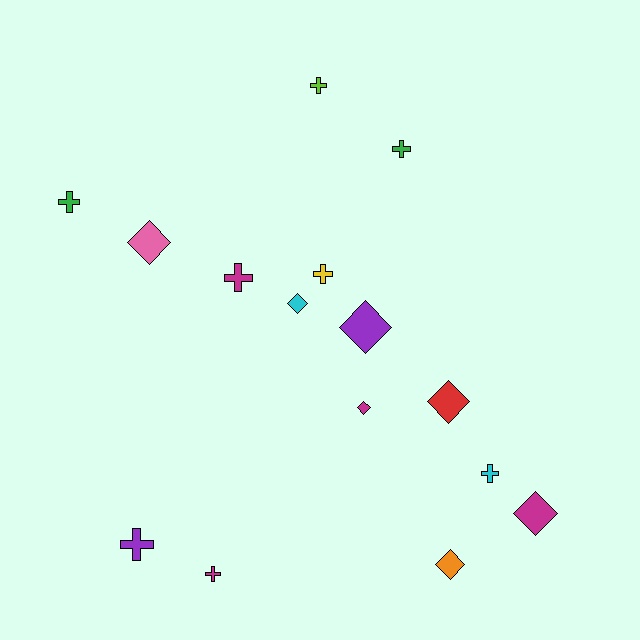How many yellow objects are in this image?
There is 1 yellow object.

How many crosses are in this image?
There are 8 crosses.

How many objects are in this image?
There are 15 objects.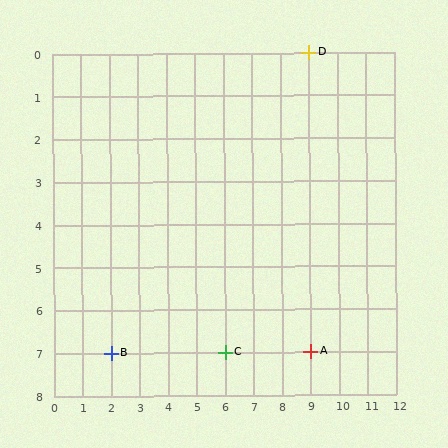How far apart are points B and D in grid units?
Points B and D are 7 columns and 7 rows apart (about 9.9 grid units diagonally).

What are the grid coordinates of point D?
Point D is at grid coordinates (9, 0).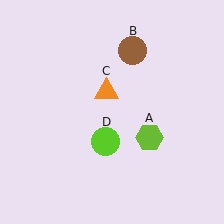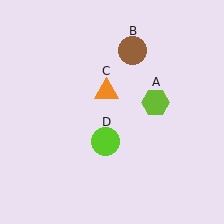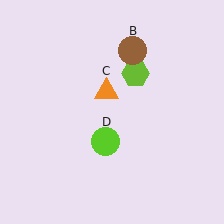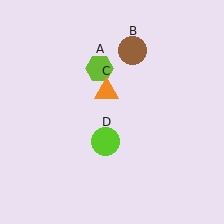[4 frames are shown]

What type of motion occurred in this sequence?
The lime hexagon (object A) rotated counterclockwise around the center of the scene.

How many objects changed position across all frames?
1 object changed position: lime hexagon (object A).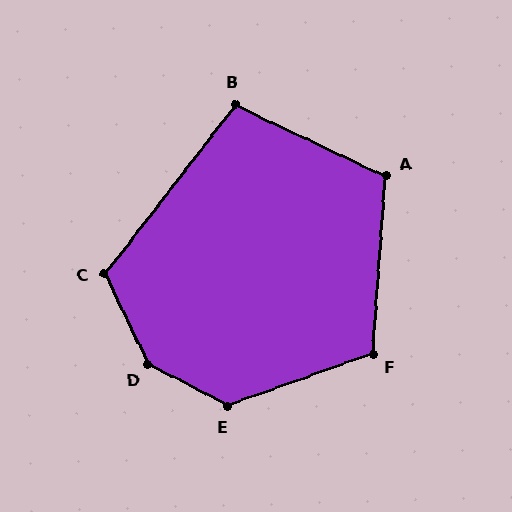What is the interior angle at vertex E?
Approximately 132 degrees (obtuse).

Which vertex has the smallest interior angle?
B, at approximately 102 degrees.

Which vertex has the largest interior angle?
D, at approximately 144 degrees.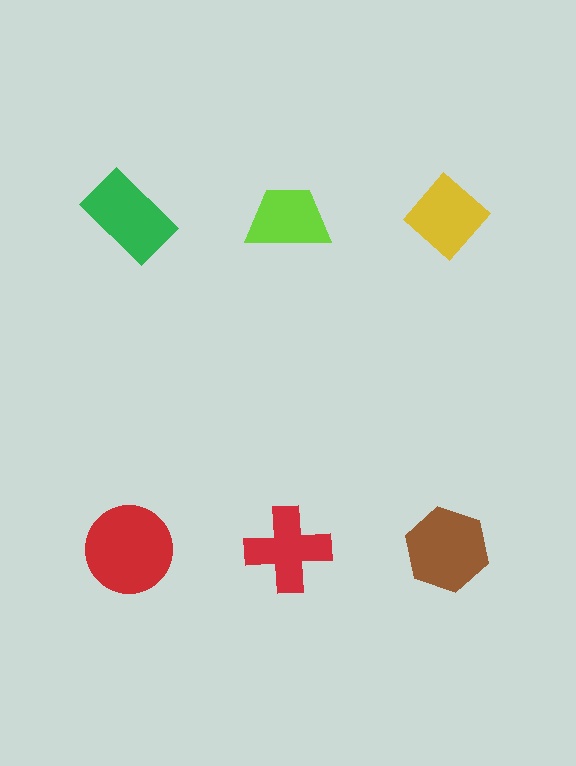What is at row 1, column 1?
A green rectangle.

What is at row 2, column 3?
A brown hexagon.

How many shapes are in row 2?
3 shapes.